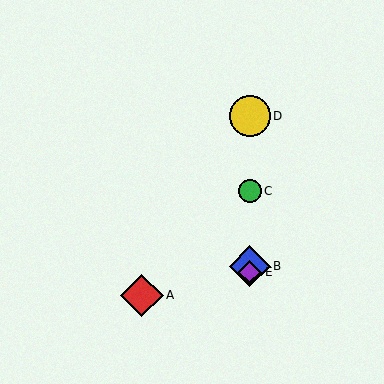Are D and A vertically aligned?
No, D is at x≈250 and A is at x≈142.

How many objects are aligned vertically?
4 objects (B, C, D, E) are aligned vertically.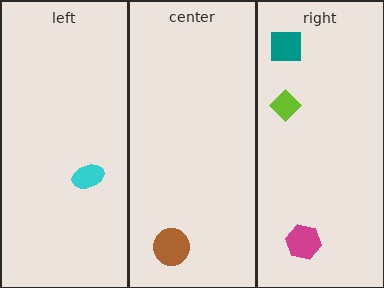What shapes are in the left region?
The cyan ellipse.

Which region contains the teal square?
The right region.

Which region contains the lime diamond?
The right region.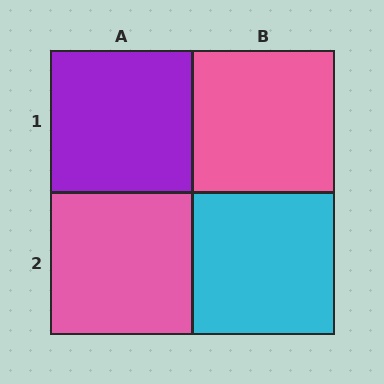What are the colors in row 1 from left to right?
Purple, pink.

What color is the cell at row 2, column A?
Pink.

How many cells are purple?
1 cell is purple.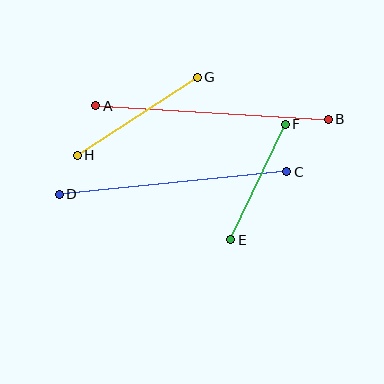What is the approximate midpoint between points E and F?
The midpoint is at approximately (258, 182) pixels.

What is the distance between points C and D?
The distance is approximately 228 pixels.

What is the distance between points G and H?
The distance is approximately 143 pixels.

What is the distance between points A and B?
The distance is approximately 233 pixels.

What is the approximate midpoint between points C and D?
The midpoint is at approximately (173, 183) pixels.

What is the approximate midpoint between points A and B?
The midpoint is at approximately (212, 112) pixels.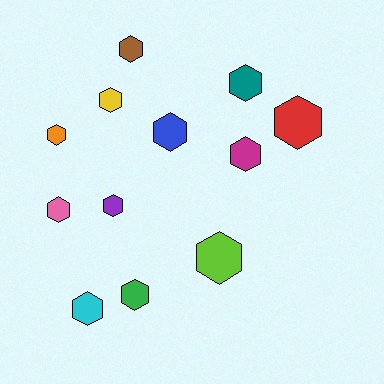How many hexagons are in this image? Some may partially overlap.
There are 12 hexagons.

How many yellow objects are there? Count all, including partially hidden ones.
There is 1 yellow object.